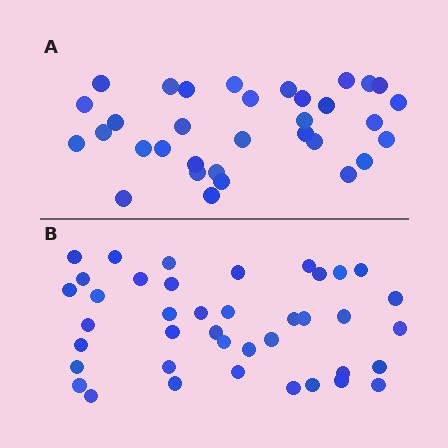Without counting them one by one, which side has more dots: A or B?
Region B (the bottom region) has more dots.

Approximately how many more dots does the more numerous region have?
Region B has roughly 8 or so more dots than region A.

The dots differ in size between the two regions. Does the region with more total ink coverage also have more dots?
No. Region A has more total ink coverage because its dots are larger, but region B actually contains more individual dots. Total area can be misleading — the number of items is what matters here.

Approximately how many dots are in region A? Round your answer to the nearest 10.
About 30 dots. (The exact count is 33, which rounds to 30.)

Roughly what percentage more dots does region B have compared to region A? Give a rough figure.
About 20% more.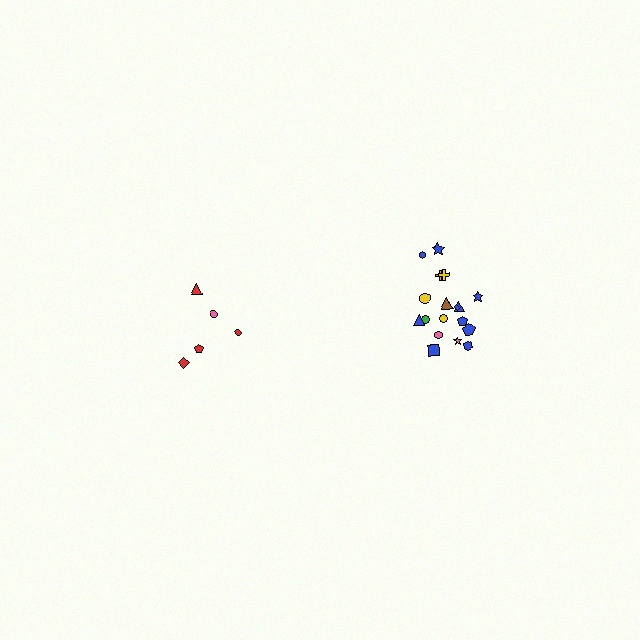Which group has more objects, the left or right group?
The right group.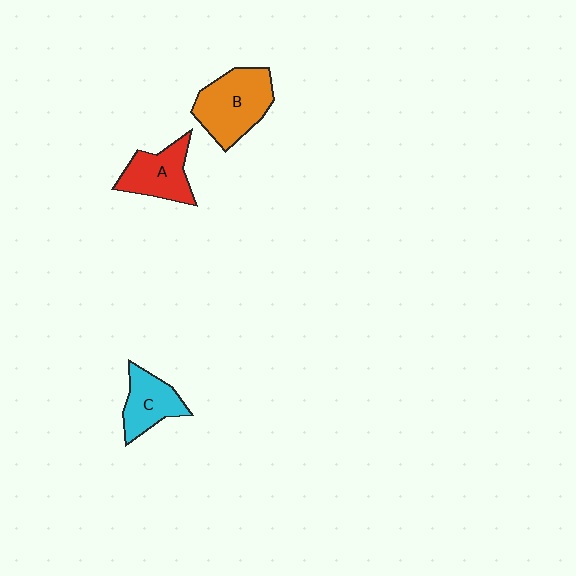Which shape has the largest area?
Shape B (orange).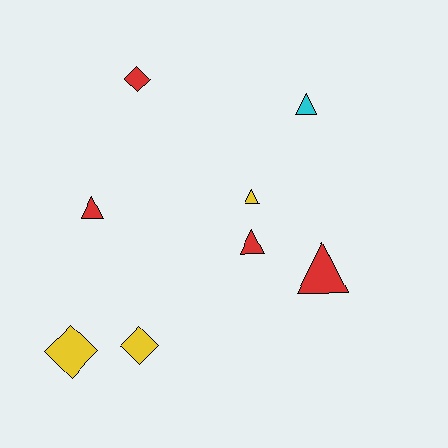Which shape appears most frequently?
Triangle, with 5 objects.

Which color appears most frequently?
Red, with 4 objects.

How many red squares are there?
There are no red squares.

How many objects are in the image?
There are 8 objects.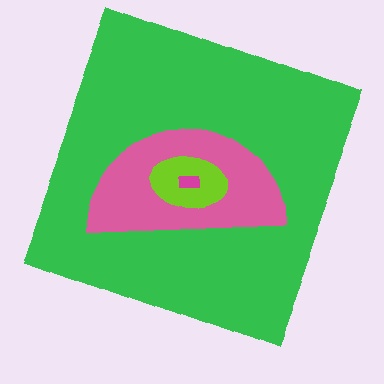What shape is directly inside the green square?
The pink semicircle.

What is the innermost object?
The magenta rectangle.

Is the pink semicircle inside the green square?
Yes.